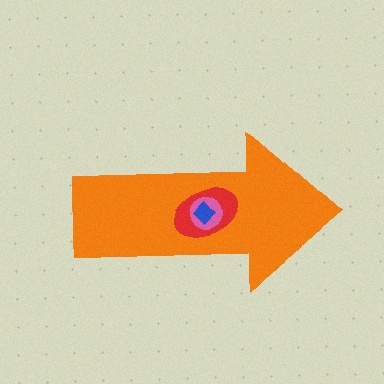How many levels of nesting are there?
4.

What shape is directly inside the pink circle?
The blue diamond.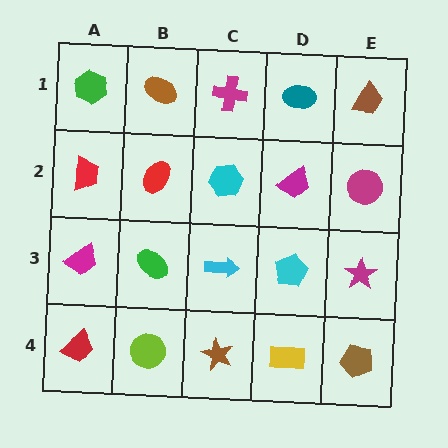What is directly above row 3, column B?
A red ellipse.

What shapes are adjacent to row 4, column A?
A magenta trapezoid (row 3, column A), a lime circle (row 4, column B).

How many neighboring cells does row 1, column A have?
2.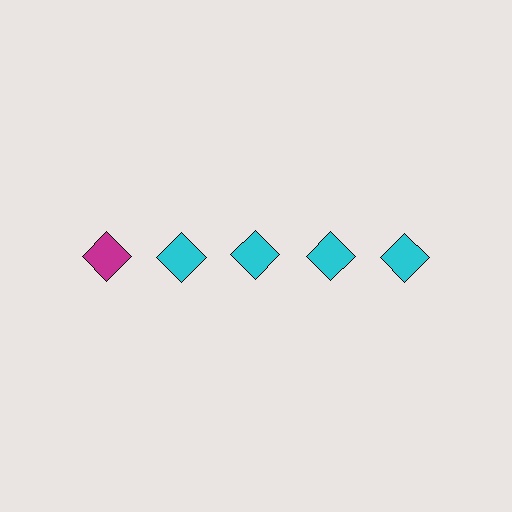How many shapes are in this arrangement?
There are 5 shapes arranged in a grid pattern.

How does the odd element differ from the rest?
It has a different color: magenta instead of cyan.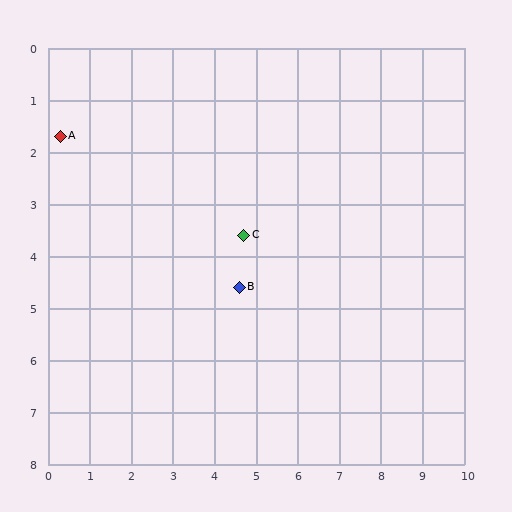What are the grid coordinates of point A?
Point A is at approximately (0.3, 1.7).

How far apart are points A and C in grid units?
Points A and C are about 4.8 grid units apart.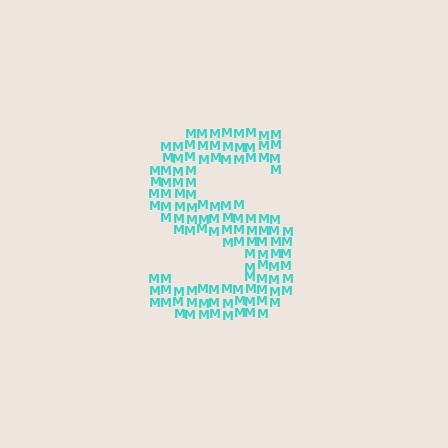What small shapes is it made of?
It is made of small letter M's.